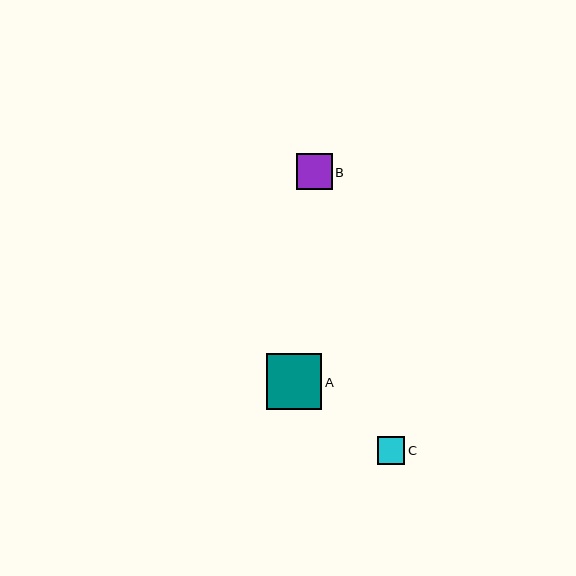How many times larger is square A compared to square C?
Square A is approximately 2.0 times the size of square C.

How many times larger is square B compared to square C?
Square B is approximately 1.3 times the size of square C.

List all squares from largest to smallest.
From largest to smallest: A, B, C.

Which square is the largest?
Square A is the largest with a size of approximately 55 pixels.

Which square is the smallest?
Square C is the smallest with a size of approximately 27 pixels.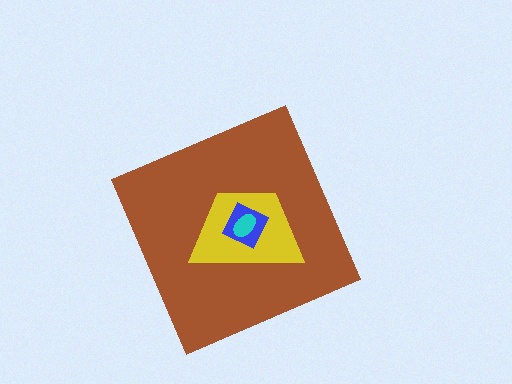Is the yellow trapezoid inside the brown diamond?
Yes.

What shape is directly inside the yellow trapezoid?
The blue square.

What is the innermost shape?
The cyan ellipse.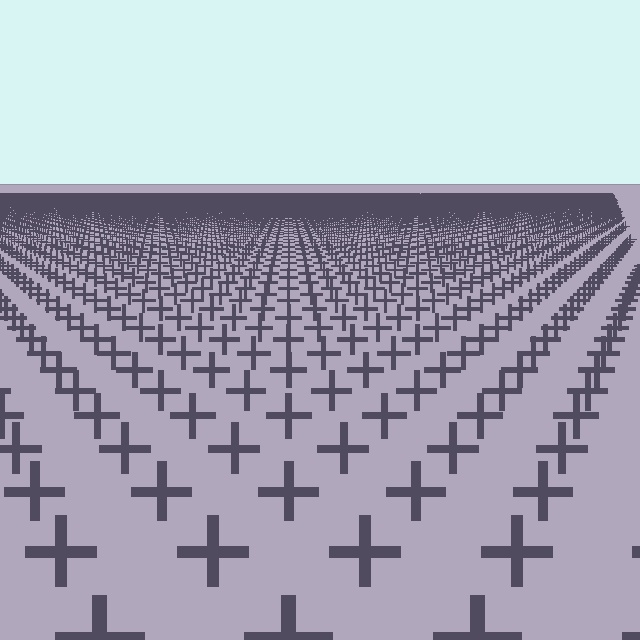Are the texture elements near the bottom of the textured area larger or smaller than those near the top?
Larger. Near the bottom, elements are closer to the viewer and appear at a bigger on-screen size.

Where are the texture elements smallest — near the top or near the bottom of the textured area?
Near the top.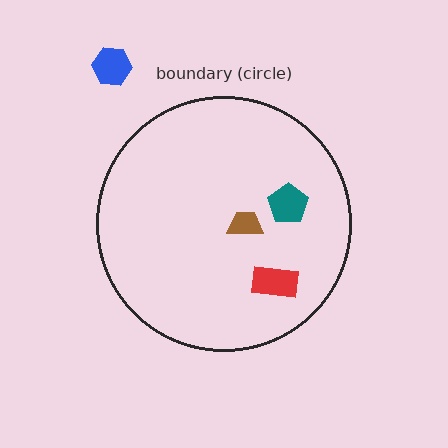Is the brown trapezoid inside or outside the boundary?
Inside.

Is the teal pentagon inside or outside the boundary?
Inside.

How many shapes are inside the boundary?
3 inside, 1 outside.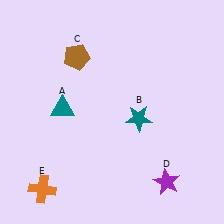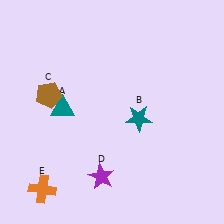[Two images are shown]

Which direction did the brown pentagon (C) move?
The brown pentagon (C) moved down.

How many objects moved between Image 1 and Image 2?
2 objects moved between the two images.